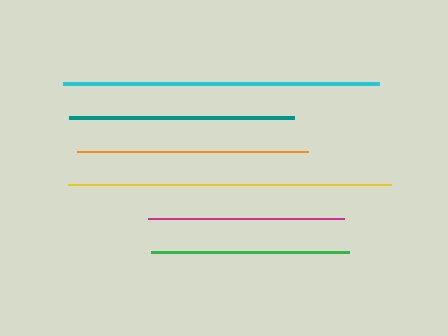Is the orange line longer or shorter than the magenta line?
The orange line is longer than the magenta line.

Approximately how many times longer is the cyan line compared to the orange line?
The cyan line is approximately 1.4 times the length of the orange line.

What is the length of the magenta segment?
The magenta segment is approximately 196 pixels long.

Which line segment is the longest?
The yellow line is the longest at approximately 323 pixels.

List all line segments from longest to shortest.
From longest to shortest: yellow, cyan, orange, teal, green, magenta.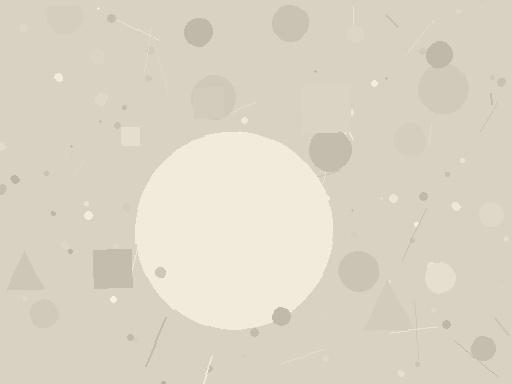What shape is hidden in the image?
A circle is hidden in the image.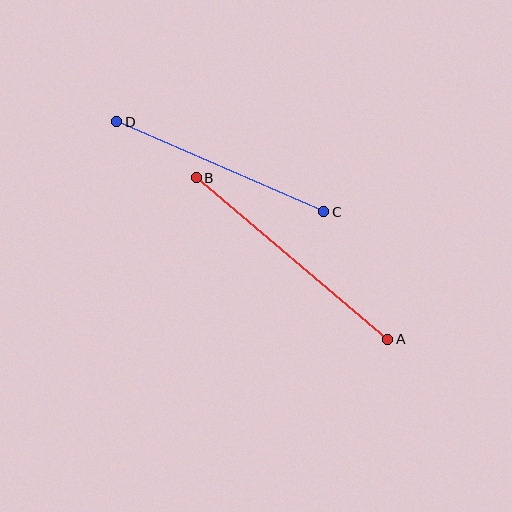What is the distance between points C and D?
The distance is approximately 226 pixels.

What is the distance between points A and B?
The distance is approximately 251 pixels.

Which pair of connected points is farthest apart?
Points A and B are farthest apart.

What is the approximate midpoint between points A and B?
The midpoint is at approximately (292, 258) pixels.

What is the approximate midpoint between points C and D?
The midpoint is at approximately (220, 167) pixels.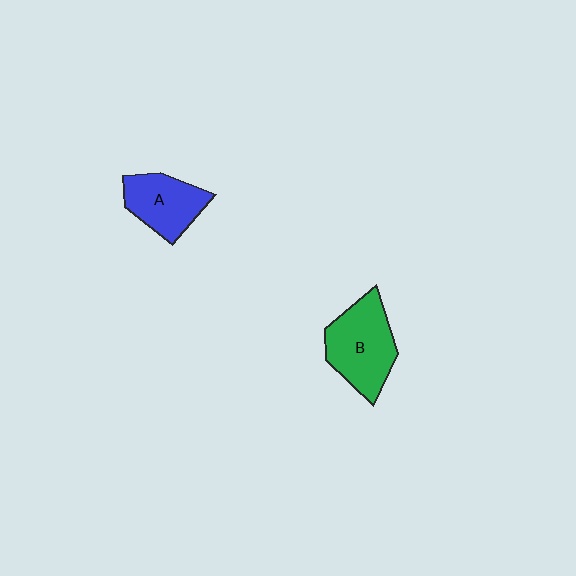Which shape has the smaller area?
Shape A (blue).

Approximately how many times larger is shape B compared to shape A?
Approximately 1.3 times.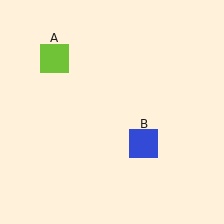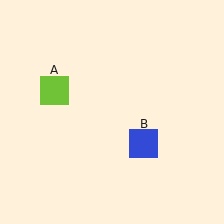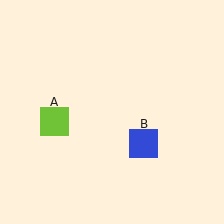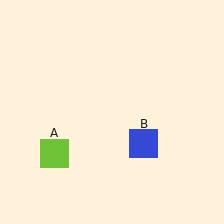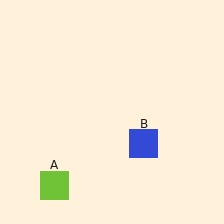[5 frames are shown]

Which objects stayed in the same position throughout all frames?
Blue square (object B) remained stationary.